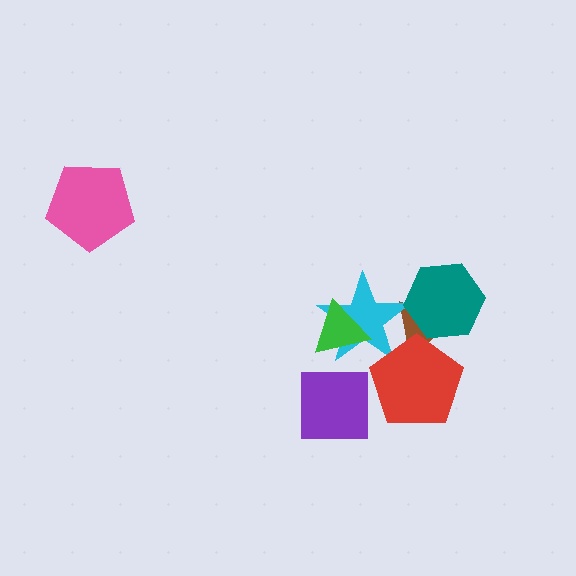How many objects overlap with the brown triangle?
3 objects overlap with the brown triangle.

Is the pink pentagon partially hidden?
No, no other shape covers it.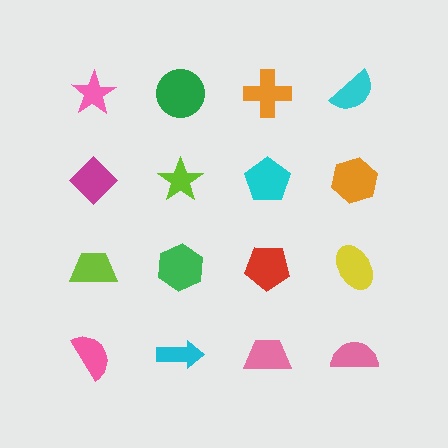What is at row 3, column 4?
A yellow ellipse.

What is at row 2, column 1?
A magenta diamond.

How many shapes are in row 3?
4 shapes.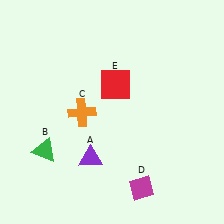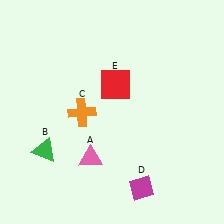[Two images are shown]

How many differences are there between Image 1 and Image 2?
There is 1 difference between the two images.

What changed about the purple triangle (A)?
In Image 1, A is purple. In Image 2, it changed to pink.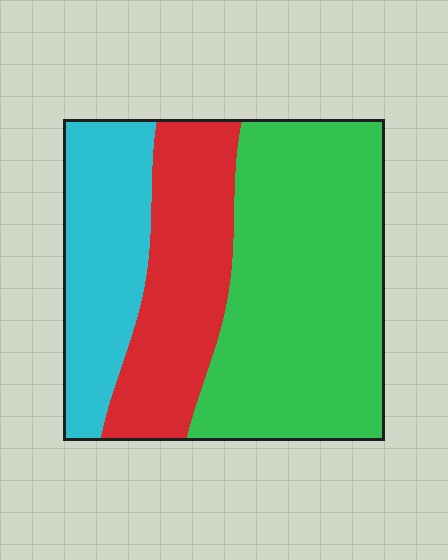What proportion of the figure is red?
Red takes up about one quarter (1/4) of the figure.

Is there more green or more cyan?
Green.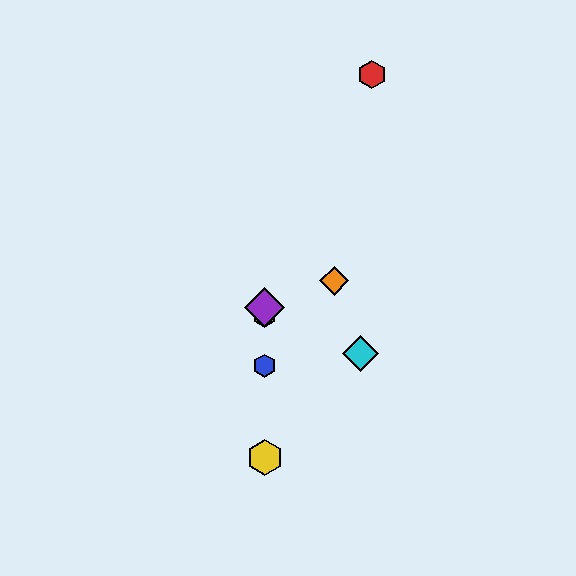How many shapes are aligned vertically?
4 shapes (the blue hexagon, the green hexagon, the yellow hexagon, the purple diamond) are aligned vertically.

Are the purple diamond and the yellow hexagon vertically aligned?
Yes, both are at x≈265.